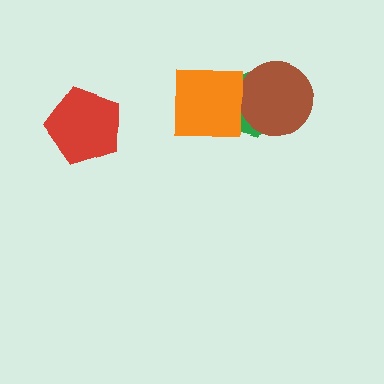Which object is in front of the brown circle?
The orange square is in front of the brown circle.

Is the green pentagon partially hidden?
Yes, it is partially covered by another shape.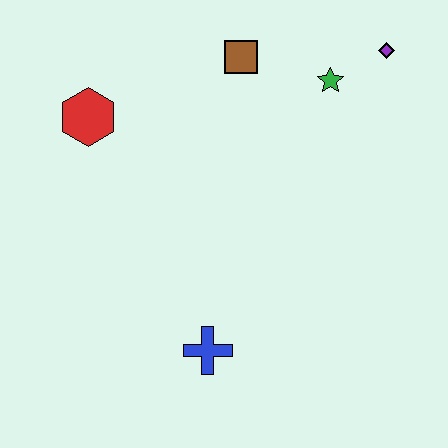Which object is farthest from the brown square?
The blue cross is farthest from the brown square.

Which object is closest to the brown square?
The green star is closest to the brown square.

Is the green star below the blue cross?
No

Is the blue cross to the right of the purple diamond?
No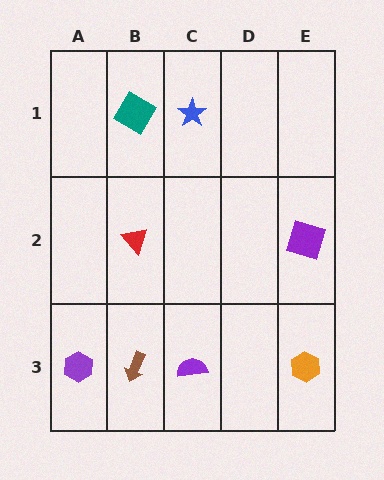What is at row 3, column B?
A brown arrow.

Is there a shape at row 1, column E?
No, that cell is empty.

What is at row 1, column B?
A teal diamond.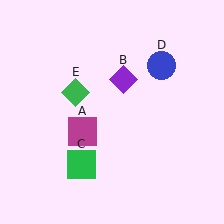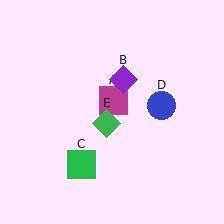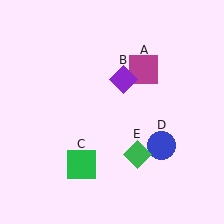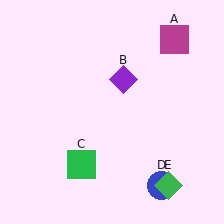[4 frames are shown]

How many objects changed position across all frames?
3 objects changed position: magenta square (object A), blue circle (object D), green diamond (object E).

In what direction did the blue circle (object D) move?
The blue circle (object D) moved down.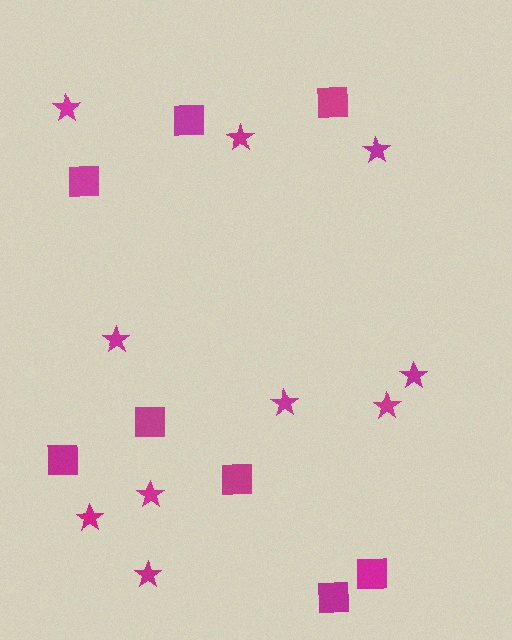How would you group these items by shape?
There are 2 groups: one group of squares (8) and one group of stars (10).